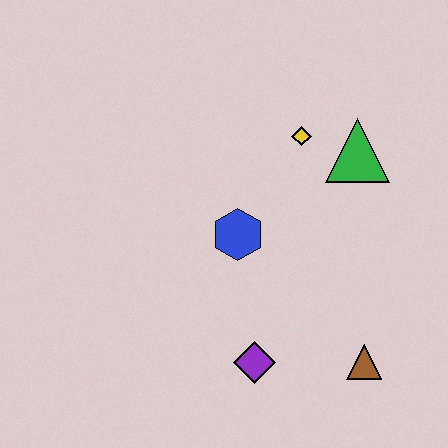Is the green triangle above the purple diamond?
Yes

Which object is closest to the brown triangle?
The purple diamond is closest to the brown triangle.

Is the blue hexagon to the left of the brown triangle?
Yes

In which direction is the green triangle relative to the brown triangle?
The green triangle is above the brown triangle.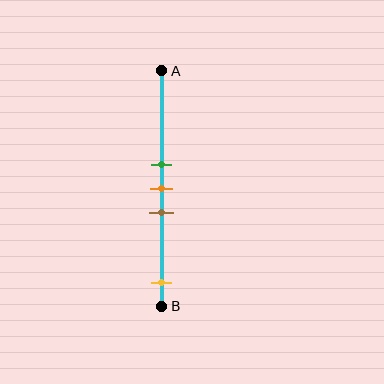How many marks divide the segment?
There are 4 marks dividing the segment.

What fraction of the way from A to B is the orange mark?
The orange mark is approximately 50% (0.5) of the way from A to B.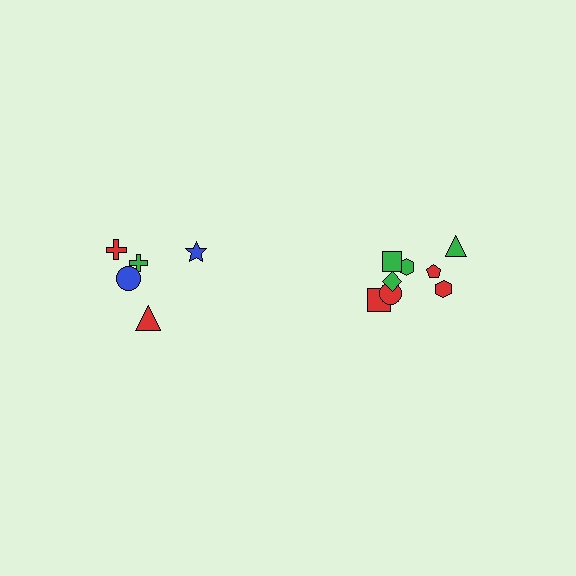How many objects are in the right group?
There are 8 objects.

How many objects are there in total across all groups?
There are 13 objects.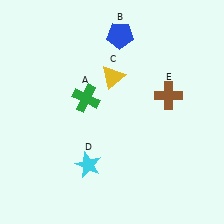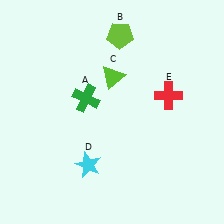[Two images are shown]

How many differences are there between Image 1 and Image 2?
There are 3 differences between the two images.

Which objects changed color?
B changed from blue to lime. C changed from yellow to lime. E changed from brown to red.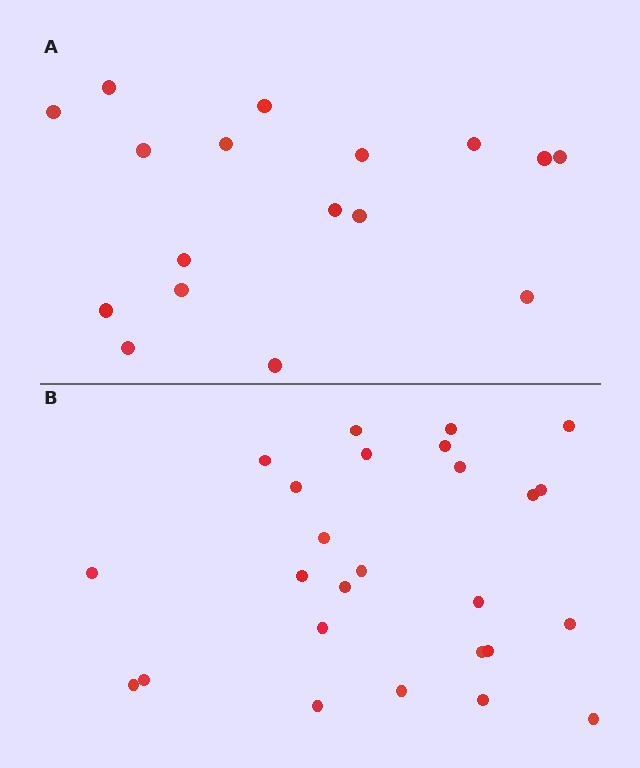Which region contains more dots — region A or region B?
Region B (the bottom region) has more dots.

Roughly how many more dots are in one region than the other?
Region B has roughly 8 or so more dots than region A.